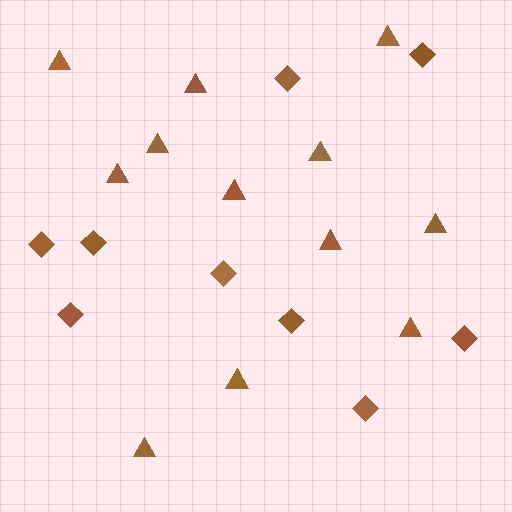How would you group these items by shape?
There are 2 groups: one group of triangles (12) and one group of diamonds (9).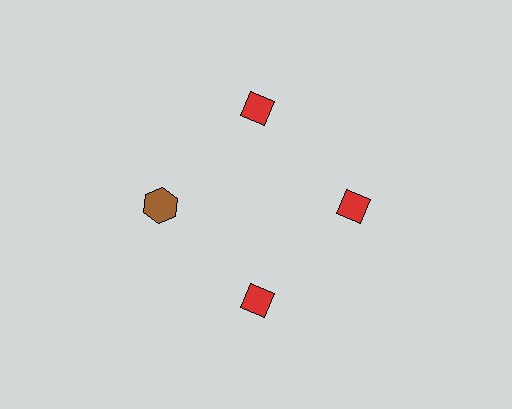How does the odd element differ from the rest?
It differs in both color (brown instead of red) and shape (hexagon instead of diamond).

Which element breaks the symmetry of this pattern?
The brown hexagon at roughly the 9 o'clock position breaks the symmetry. All other shapes are red diamonds.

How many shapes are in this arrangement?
There are 4 shapes arranged in a ring pattern.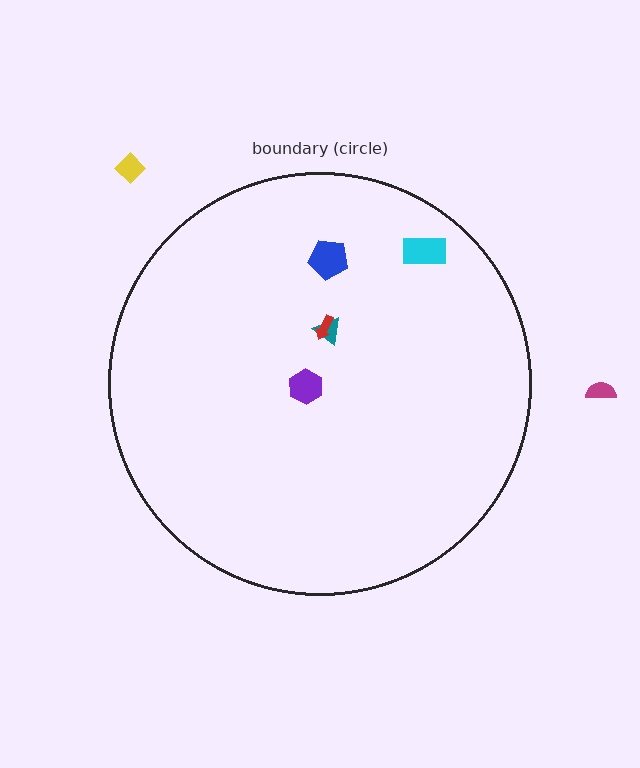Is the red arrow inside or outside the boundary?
Inside.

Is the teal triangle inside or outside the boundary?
Inside.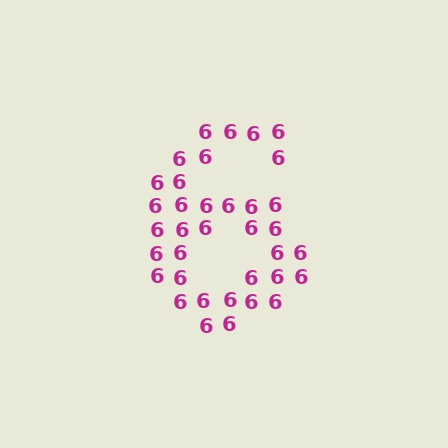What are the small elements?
The small elements are digit 6's.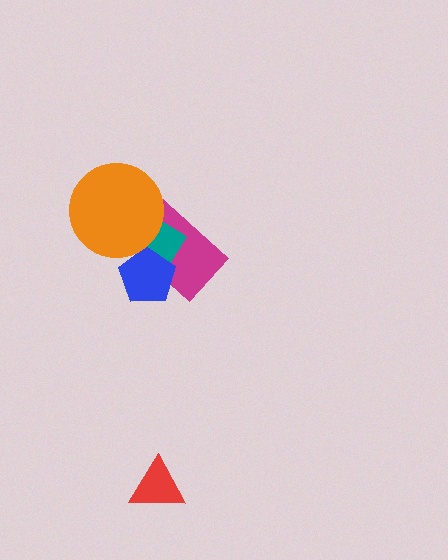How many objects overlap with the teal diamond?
3 objects overlap with the teal diamond.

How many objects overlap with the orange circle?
2 objects overlap with the orange circle.